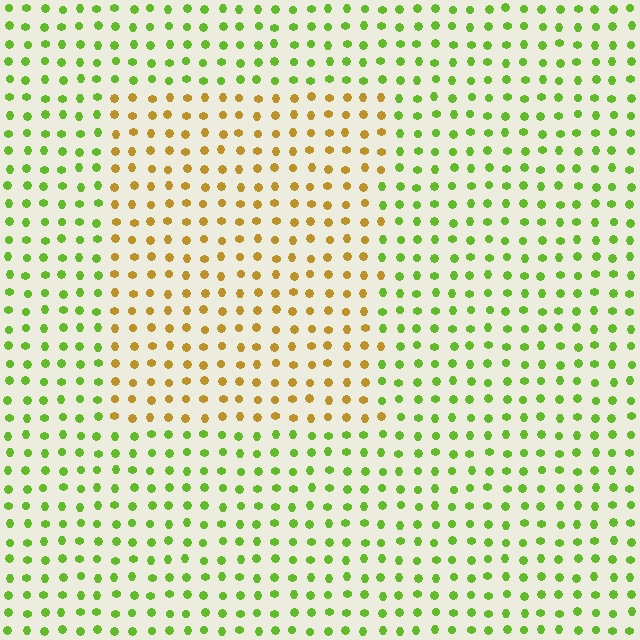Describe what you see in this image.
The image is filled with small lime elements in a uniform arrangement. A rectangle-shaped region is visible where the elements are tinted to a slightly different hue, forming a subtle color boundary.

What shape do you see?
I see a rectangle.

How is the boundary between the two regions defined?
The boundary is defined purely by a slight shift in hue (about 54 degrees). Spacing, size, and orientation are identical on both sides.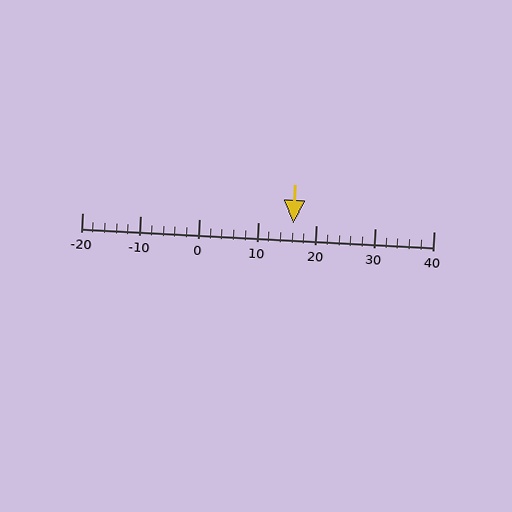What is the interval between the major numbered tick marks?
The major tick marks are spaced 10 units apart.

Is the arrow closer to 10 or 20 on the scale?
The arrow is closer to 20.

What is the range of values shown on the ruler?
The ruler shows values from -20 to 40.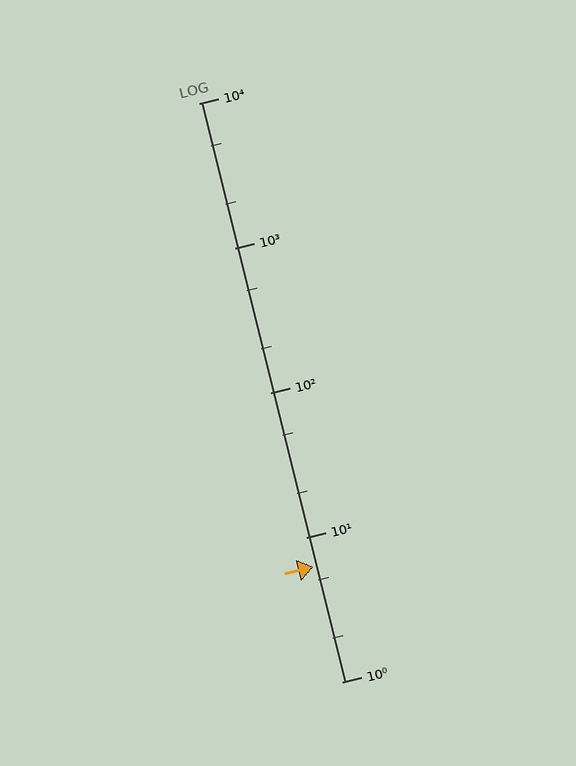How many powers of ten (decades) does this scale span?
The scale spans 4 decades, from 1 to 10000.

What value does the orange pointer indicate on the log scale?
The pointer indicates approximately 6.2.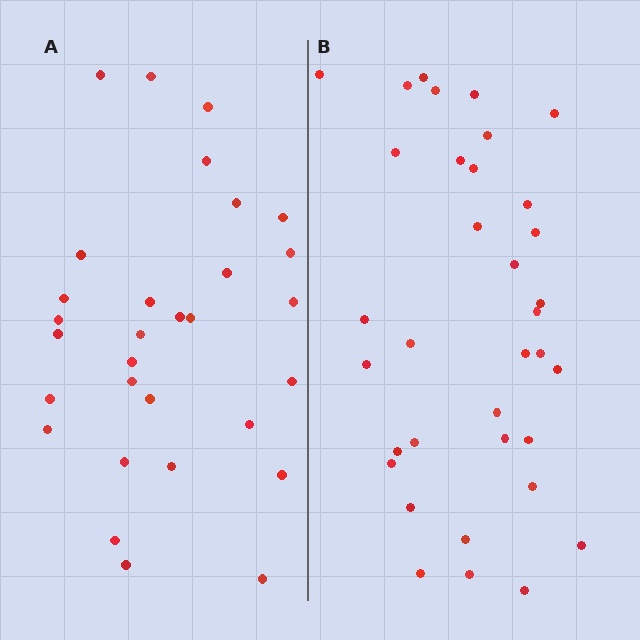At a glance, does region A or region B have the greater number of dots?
Region B (the right region) has more dots.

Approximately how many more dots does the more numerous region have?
Region B has about 5 more dots than region A.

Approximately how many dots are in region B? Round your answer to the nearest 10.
About 40 dots. (The exact count is 35, which rounds to 40.)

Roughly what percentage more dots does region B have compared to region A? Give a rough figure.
About 15% more.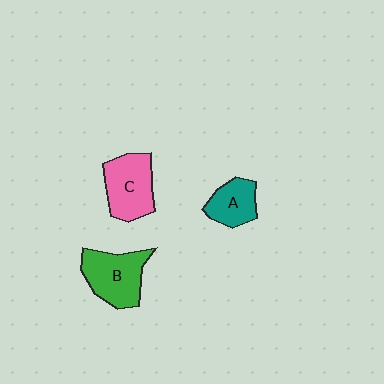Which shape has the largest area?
Shape B (green).